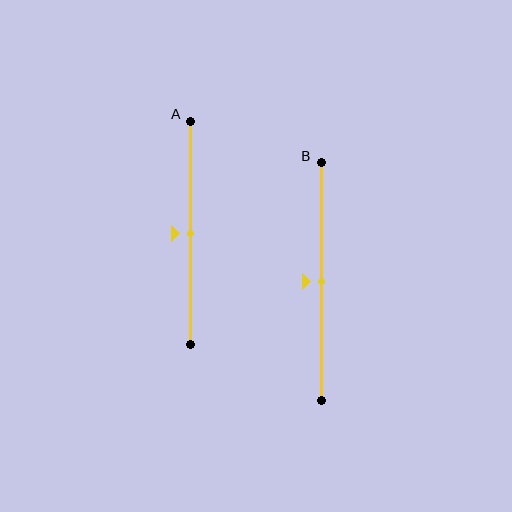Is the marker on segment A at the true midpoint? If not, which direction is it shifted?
Yes, the marker on segment A is at the true midpoint.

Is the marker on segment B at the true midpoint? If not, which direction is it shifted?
Yes, the marker on segment B is at the true midpoint.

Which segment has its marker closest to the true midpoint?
Segment A has its marker closest to the true midpoint.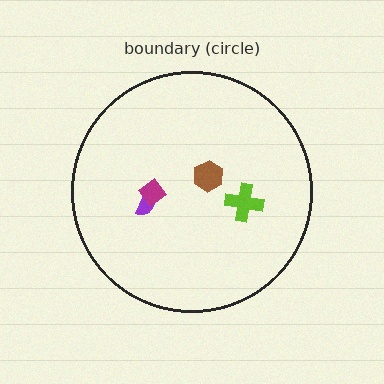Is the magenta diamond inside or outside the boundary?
Inside.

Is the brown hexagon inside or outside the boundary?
Inside.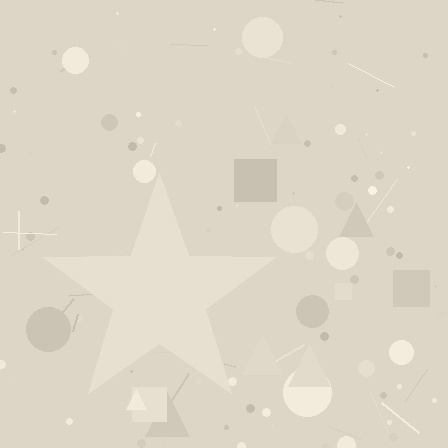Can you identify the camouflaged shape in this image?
The camouflaged shape is a star.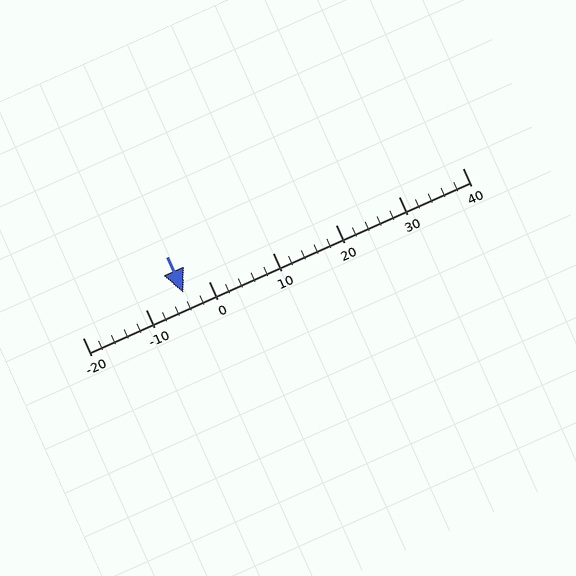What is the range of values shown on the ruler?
The ruler shows values from -20 to 40.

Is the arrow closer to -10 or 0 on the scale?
The arrow is closer to 0.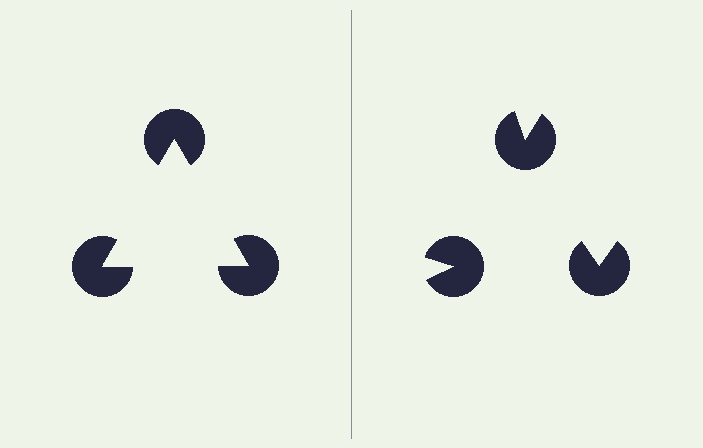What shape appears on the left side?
An illusory triangle.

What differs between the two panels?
The pac-man discs are positioned identically on both sides; only the wedge orientations differ. On the left they align to a triangle; on the right they are misaligned.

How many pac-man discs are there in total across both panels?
6 — 3 on each side.